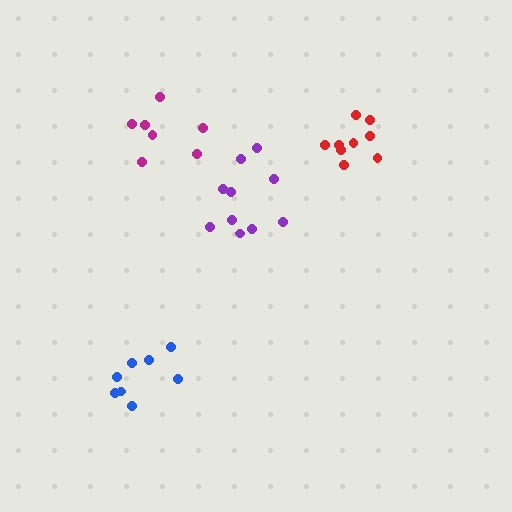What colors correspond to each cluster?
The clusters are colored: magenta, red, blue, purple.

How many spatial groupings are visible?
There are 4 spatial groupings.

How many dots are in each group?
Group 1: 7 dots, Group 2: 9 dots, Group 3: 8 dots, Group 4: 10 dots (34 total).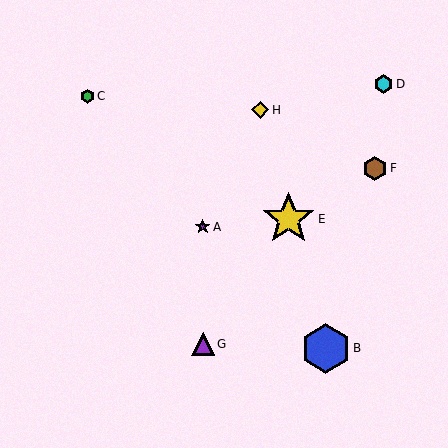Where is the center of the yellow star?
The center of the yellow star is at (289, 219).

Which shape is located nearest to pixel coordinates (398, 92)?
The cyan hexagon (labeled D) at (384, 84) is nearest to that location.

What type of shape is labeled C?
Shape C is a green hexagon.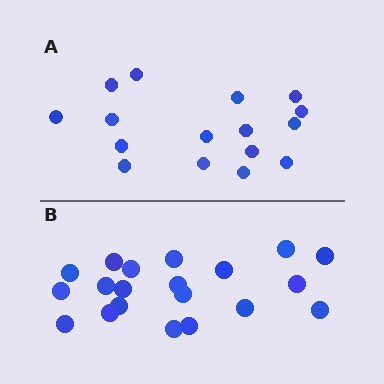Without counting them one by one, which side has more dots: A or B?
Region B (the bottom region) has more dots.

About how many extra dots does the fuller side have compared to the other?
Region B has about 4 more dots than region A.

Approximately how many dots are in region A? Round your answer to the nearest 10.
About 20 dots. (The exact count is 16, which rounds to 20.)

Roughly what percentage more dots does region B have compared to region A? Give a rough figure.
About 25% more.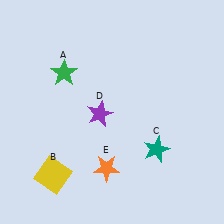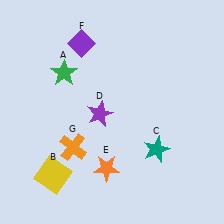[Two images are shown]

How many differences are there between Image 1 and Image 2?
There are 2 differences between the two images.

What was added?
A purple diamond (F), an orange cross (G) were added in Image 2.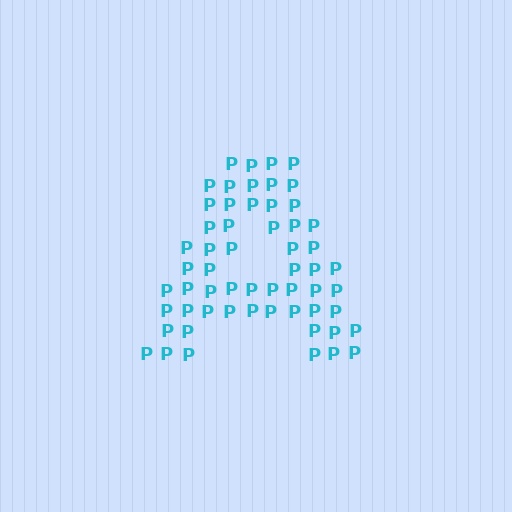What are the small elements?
The small elements are letter P's.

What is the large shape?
The large shape is the letter A.